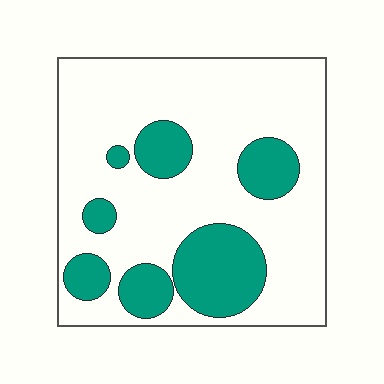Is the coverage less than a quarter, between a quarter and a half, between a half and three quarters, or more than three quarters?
Between a quarter and a half.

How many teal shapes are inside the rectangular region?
7.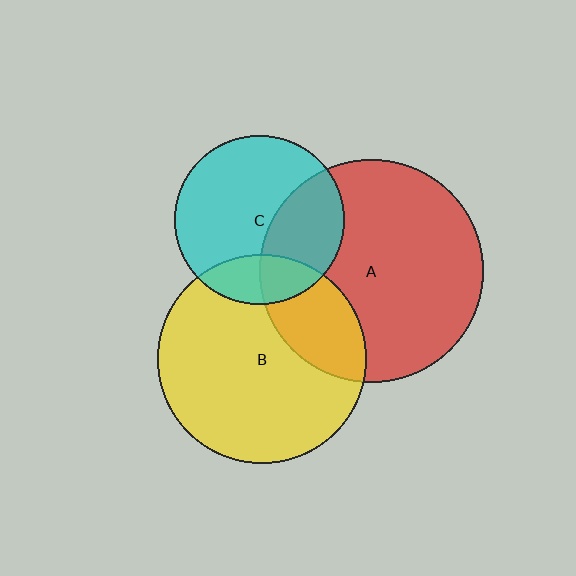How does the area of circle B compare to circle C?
Approximately 1.5 times.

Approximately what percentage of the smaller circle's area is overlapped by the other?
Approximately 20%.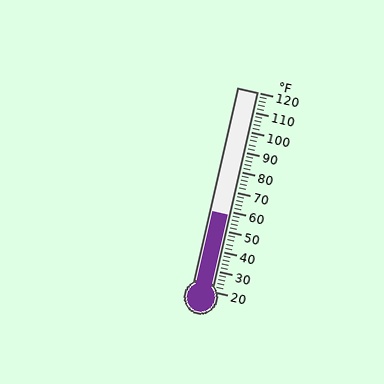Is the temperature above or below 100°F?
The temperature is below 100°F.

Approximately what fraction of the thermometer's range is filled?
The thermometer is filled to approximately 40% of its range.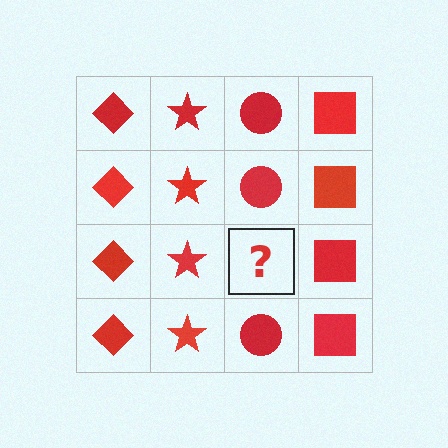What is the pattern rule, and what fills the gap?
The rule is that each column has a consistent shape. The gap should be filled with a red circle.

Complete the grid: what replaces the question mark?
The question mark should be replaced with a red circle.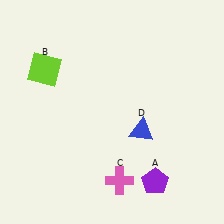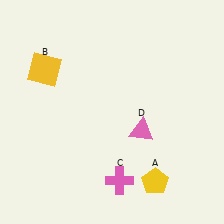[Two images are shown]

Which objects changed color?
A changed from purple to yellow. B changed from lime to yellow. D changed from blue to pink.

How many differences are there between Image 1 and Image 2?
There are 3 differences between the two images.